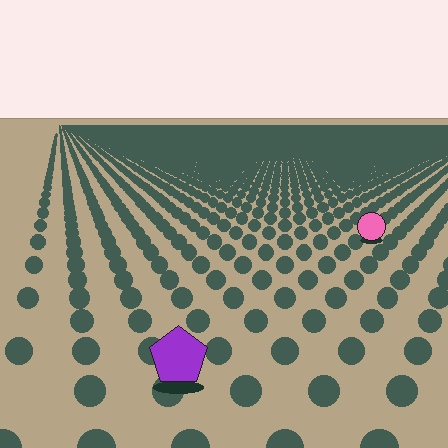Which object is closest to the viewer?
The purple pentagon is closest. The texture marks near it are larger and more spread out.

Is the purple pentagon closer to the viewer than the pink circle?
Yes. The purple pentagon is closer — you can tell from the texture gradient: the ground texture is coarser near it.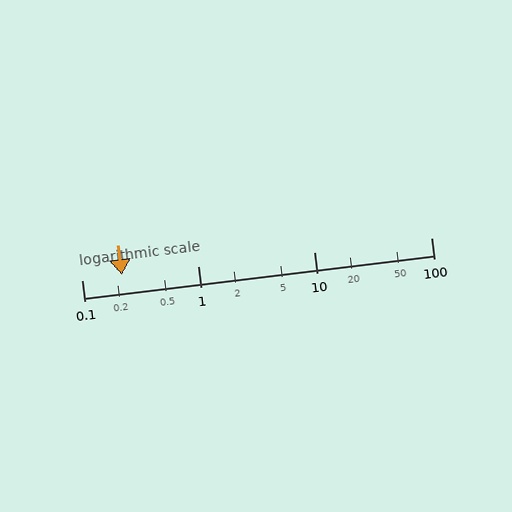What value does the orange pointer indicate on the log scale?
The pointer indicates approximately 0.22.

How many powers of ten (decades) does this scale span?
The scale spans 3 decades, from 0.1 to 100.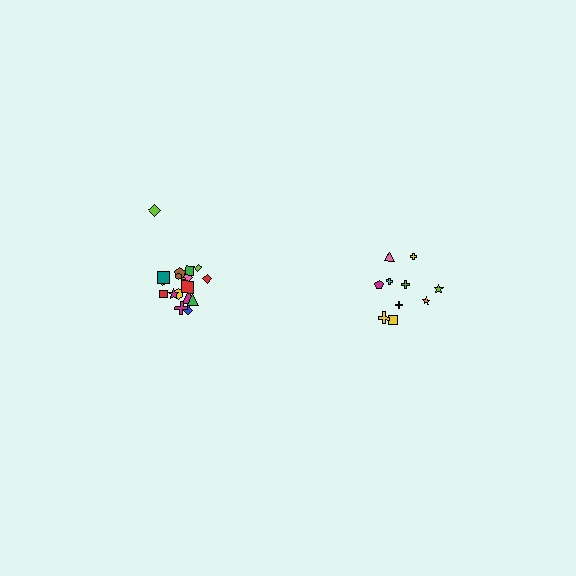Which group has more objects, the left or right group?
The left group.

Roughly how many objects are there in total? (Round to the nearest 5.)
Roughly 30 objects in total.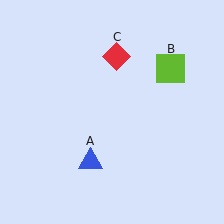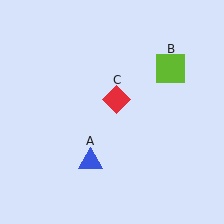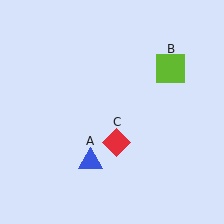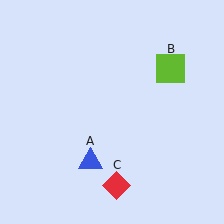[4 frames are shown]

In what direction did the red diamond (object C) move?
The red diamond (object C) moved down.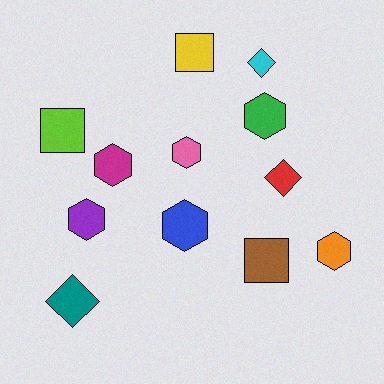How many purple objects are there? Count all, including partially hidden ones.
There is 1 purple object.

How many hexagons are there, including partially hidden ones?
There are 6 hexagons.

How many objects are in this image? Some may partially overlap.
There are 12 objects.